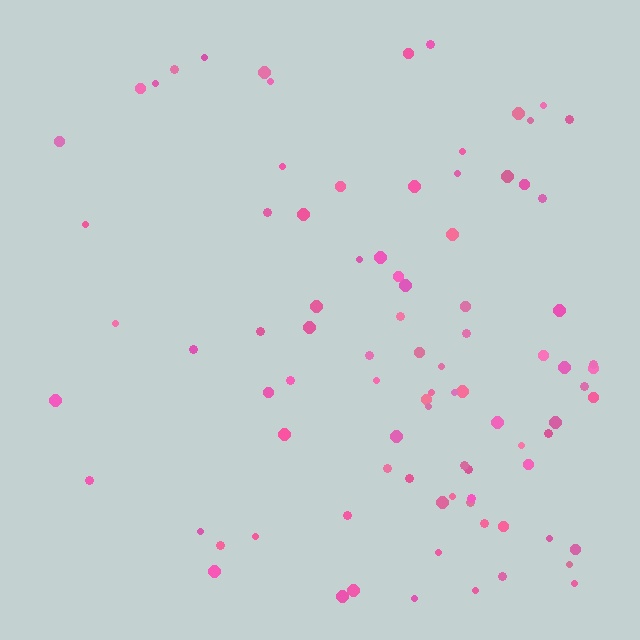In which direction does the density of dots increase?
From left to right, with the right side densest.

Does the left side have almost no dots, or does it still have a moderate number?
Still a moderate number, just noticeably fewer than the right.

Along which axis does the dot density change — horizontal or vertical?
Horizontal.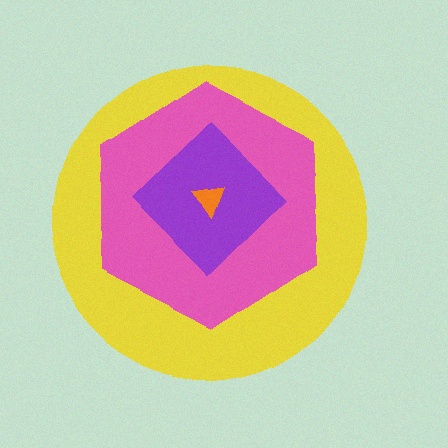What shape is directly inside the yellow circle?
The pink hexagon.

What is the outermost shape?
The yellow circle.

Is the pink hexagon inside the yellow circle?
Yes.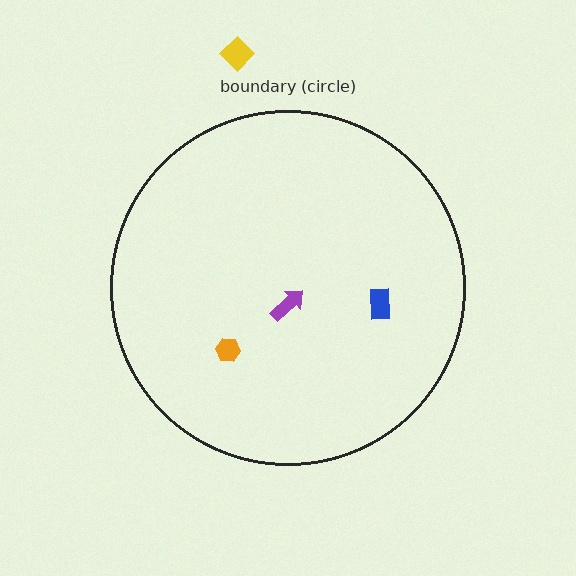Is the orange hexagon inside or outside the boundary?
Inside.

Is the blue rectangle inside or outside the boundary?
Inside.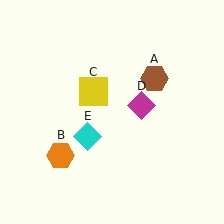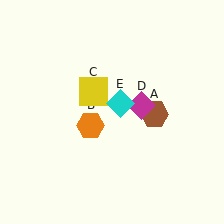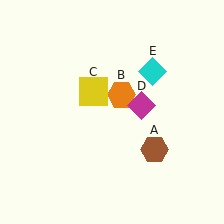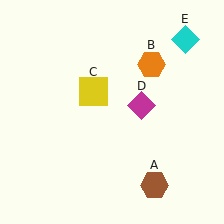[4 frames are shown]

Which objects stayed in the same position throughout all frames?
Yellow square (object C) and magenta diamond (object D) remained stationary.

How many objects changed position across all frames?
3 objects changed position: brown hexagon (object A), orange hexagon (object B), cyan diamond (object E).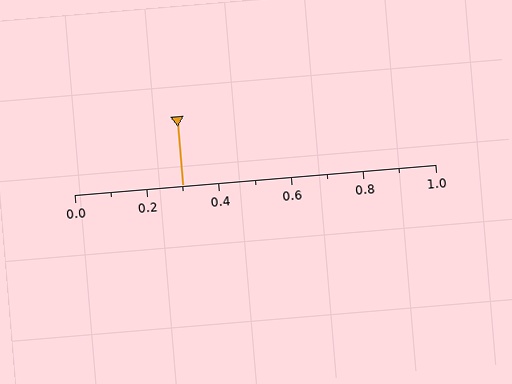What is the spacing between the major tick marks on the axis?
The major ticks are spaced 0.2 apart.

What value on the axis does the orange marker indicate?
The marker indicates approximately 0.3.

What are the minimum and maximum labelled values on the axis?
The axis runs from 0.0 to 1.0.